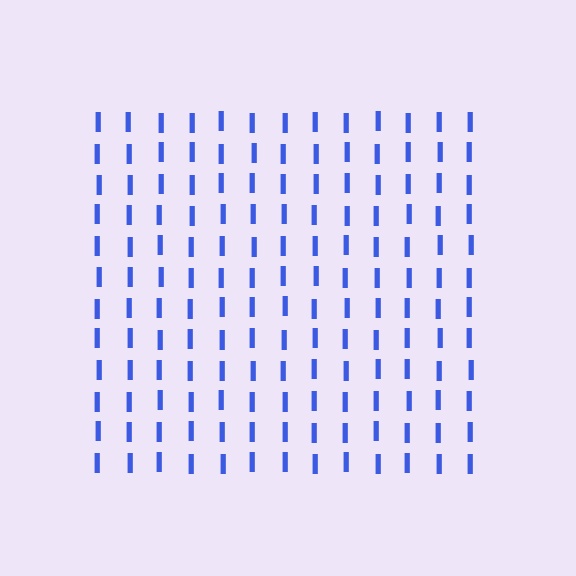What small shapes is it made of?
It is made of small letter I's.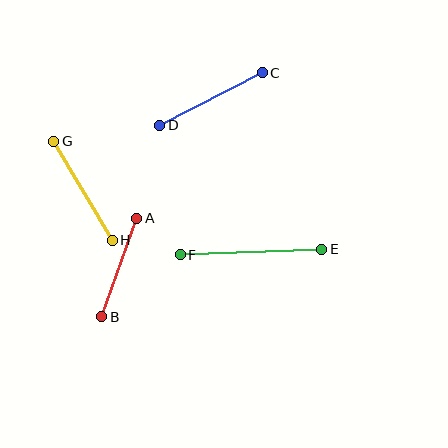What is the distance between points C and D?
The distance is approximately 115 pixels.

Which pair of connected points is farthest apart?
Points E and F are farthest apart.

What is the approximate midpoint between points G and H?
The midpoint is at approximately (83, 191) pixels.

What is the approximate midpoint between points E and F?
The midpoint is at approximately (251, 252) pixels.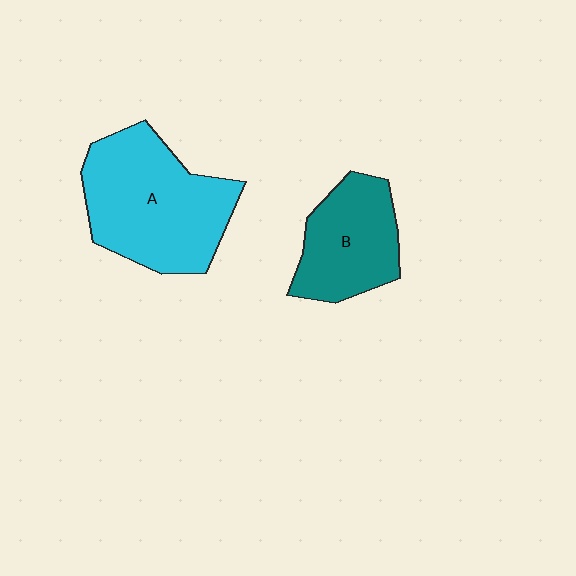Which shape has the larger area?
Shape A (cyan).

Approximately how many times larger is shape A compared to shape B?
Approximately 1.6 times.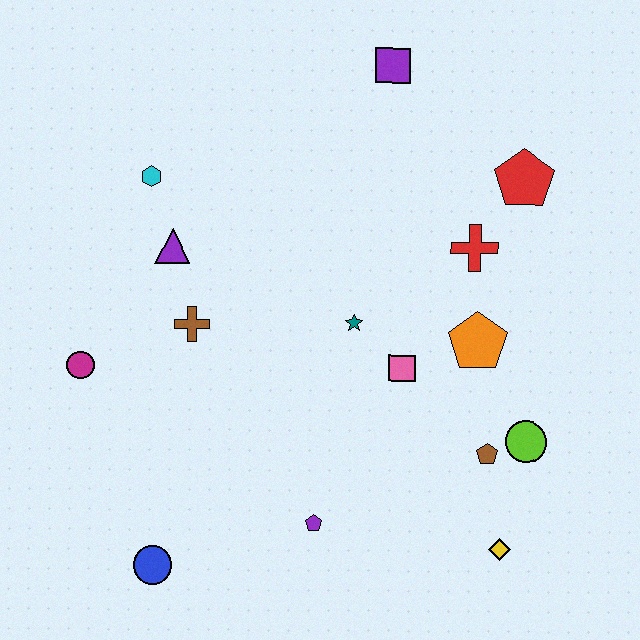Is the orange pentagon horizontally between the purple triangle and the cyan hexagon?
No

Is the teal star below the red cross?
Yes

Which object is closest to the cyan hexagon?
The purple triangle is closest to the cyan hexagon.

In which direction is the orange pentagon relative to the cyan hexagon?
The orange pentagon is to the right of the cyan hexagon.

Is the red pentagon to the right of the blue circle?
Yes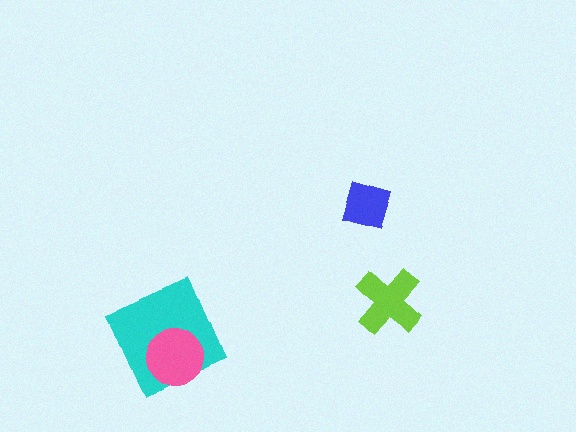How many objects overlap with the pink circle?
1 object overlaps with the pink circle.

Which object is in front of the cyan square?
The pink circle is in front of the cyan square.